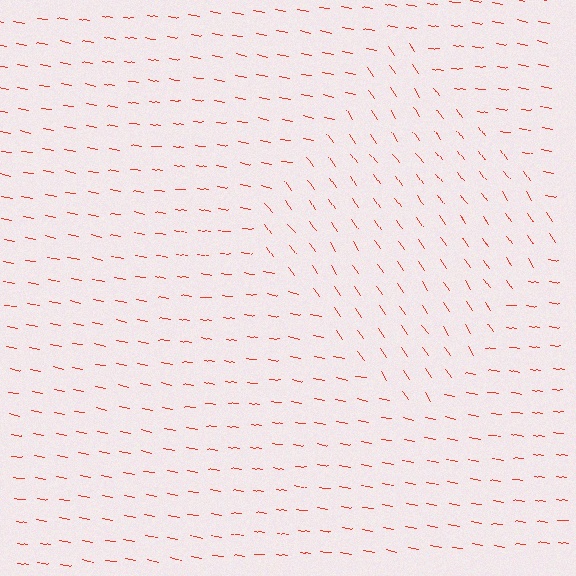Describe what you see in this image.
The image is filled with small red line segments. A diamond region in the image has lines oriented differently from the surrounding lines, creating a visible texture boundary.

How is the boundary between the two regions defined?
The boundary is defined purely by a change in line orientation (approximately 45 degrees difference). All lines are the same color and thickness.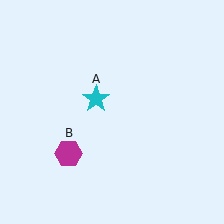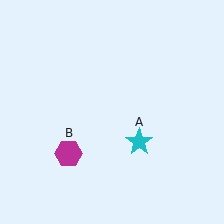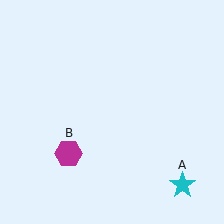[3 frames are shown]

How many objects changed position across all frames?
1 object changed position: cyan star (object A).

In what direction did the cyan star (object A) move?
The cyan star (object A) moved down and to the right.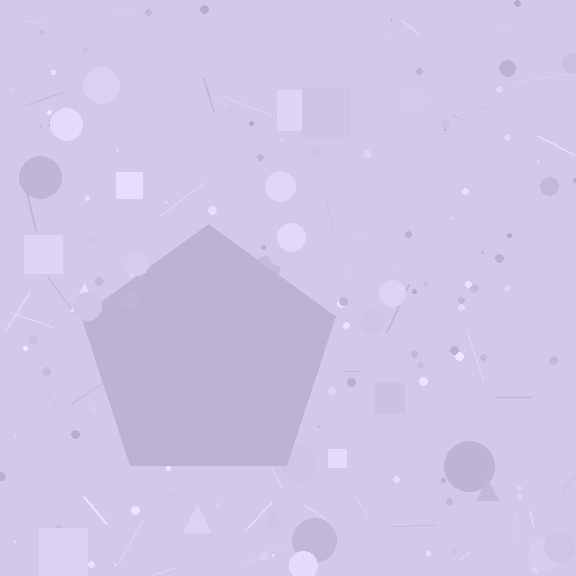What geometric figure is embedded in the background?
A pentagon is embedded in the background.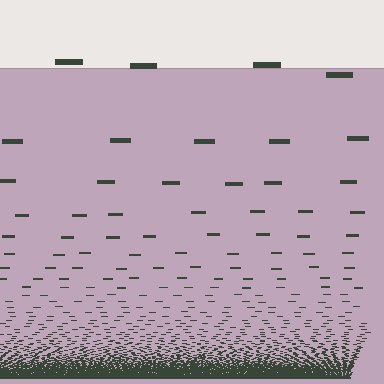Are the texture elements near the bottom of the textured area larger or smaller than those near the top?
Smaller. The gradient is inverted — elements near the bottom are smaller and denser.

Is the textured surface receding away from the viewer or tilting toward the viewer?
The surface appears to tilt toward the viewer. Texture elements get larger and sparser toward the top.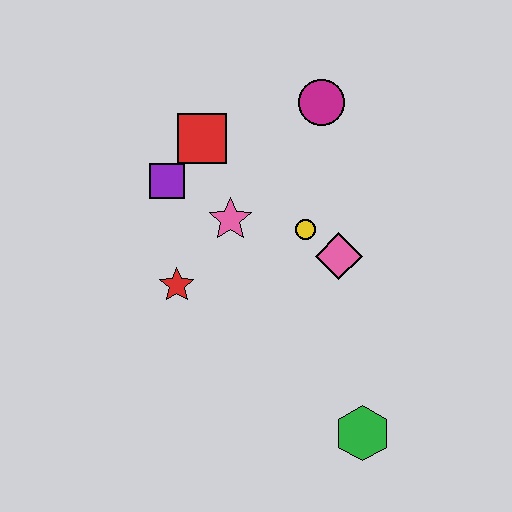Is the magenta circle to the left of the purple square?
No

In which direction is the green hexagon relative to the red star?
The green hexagon is to the right of the red star.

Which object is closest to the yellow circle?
The pink diamond is closest to the yellow circle.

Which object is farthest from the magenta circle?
The green hexagon is farthest from the magenta circle.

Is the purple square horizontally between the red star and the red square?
No